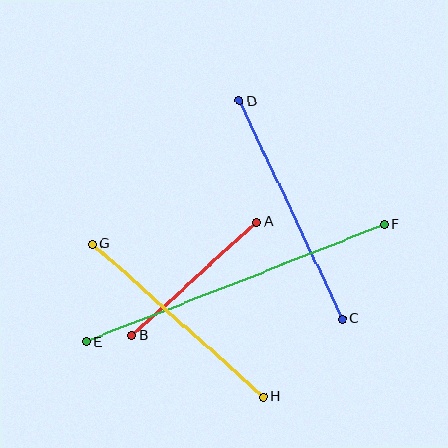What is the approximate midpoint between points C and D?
The midpoint is at approximately (291, 210) pixels.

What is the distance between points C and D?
The distance is approximately 241 pixels.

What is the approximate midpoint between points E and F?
The midpoint is at approximately (235, 283) pixels.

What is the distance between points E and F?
The distance is approximately 320 pixels.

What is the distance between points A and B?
The distance is approximately 169 pixels.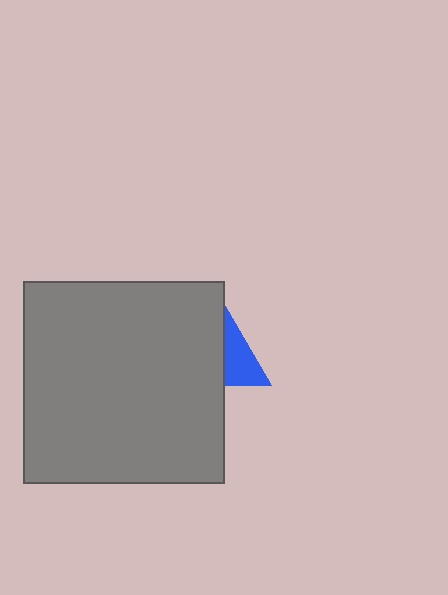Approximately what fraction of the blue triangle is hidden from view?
Roughly 67% of the blue triangle is hidden behind the gray square.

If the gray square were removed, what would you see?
You would see the complete blue triangle.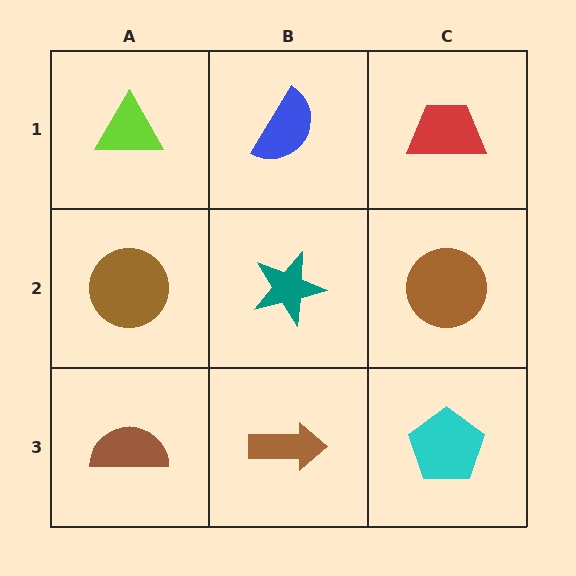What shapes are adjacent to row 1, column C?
A brown circle (row 2, column C), a blue semicircle (row 1, column B).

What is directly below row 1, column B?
A teal star.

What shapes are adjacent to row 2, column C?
A red trapezoid (row 1, column C), a cyan pentagon (row 3, column C), a teal star (row 2, column B).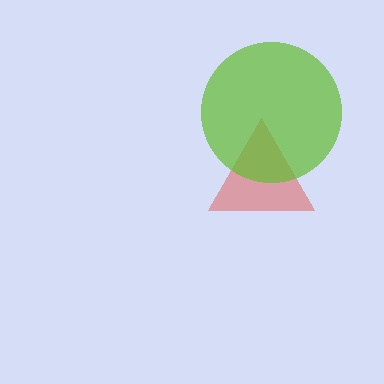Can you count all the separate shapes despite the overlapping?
Yes, there are 2 separate shapes.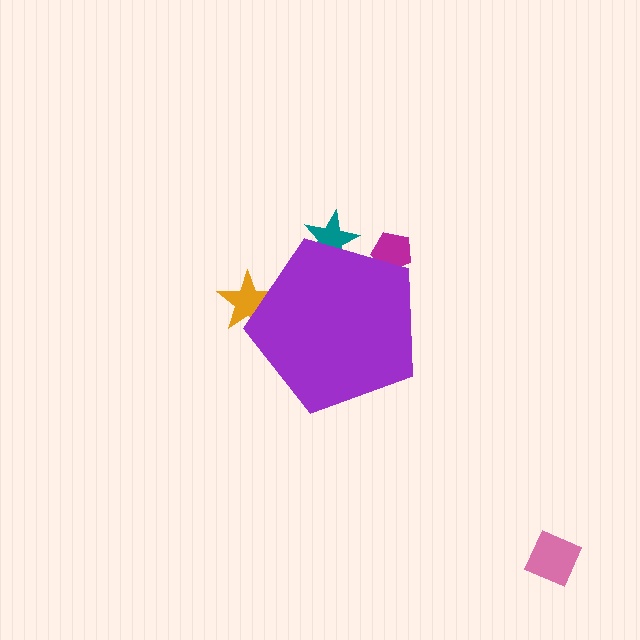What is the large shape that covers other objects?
A purple pentagon.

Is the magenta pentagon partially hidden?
Yes, the magenta pentagon is partially hidden behind the purple pentagon.